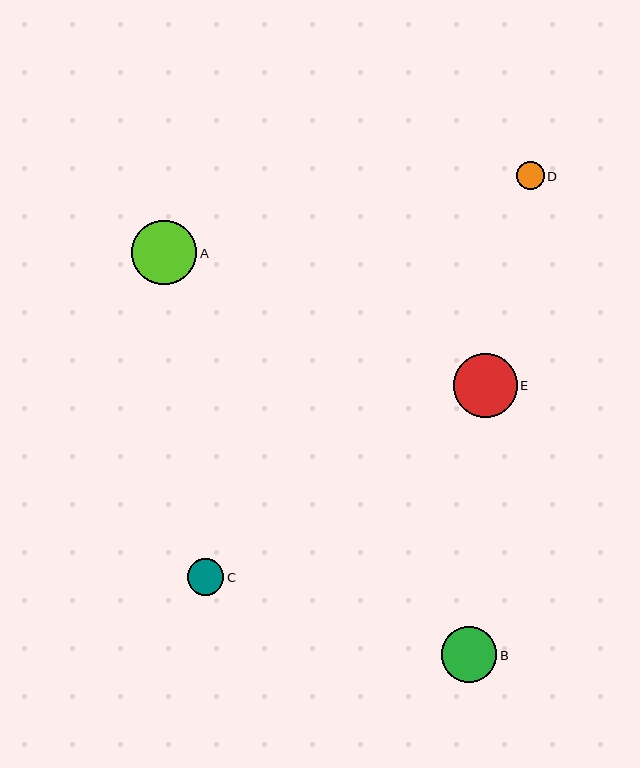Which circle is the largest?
Circle A is the largest with a size of approximately 65 pixels.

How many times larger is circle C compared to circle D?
Circle C is approximately 1.3 times the size of circle D.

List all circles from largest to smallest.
From largest to smallest: A, E, B, C, D.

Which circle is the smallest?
Circle D is the smallest with a size of approximately 27 pixels.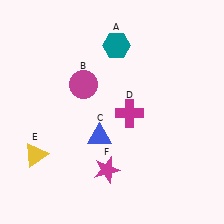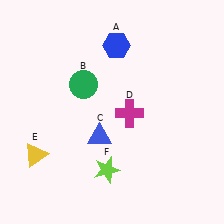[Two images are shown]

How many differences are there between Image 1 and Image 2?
There are 3 differences between the two images.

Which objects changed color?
A changed from teal to blue. B changed from magenta to green. F changed from magenta to lime.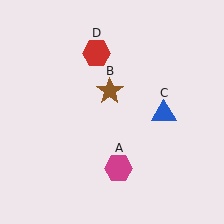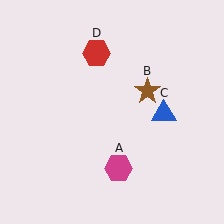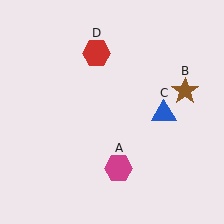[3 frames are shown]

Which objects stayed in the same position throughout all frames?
Magenta hexagon (object A) and blue triangle (object C) and red hexagon (object D) remained stationary.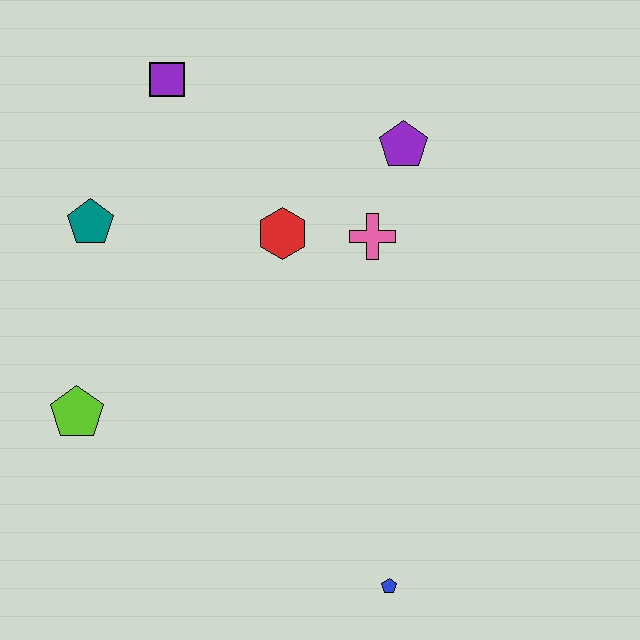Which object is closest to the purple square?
The teal pentagon is closest to the purple square.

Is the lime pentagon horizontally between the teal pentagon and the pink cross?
No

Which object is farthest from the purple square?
The blue pentagon is farthest from the purple square.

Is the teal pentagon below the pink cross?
No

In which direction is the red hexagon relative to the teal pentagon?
The red hexagon is to the right of the teal pentagon.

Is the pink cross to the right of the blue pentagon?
No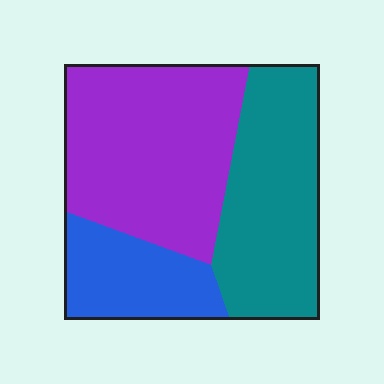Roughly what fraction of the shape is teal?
Teal takes up about three eighths (3/8) of the shape.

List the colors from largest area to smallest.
From largest to smallest: purple, teal, blue.